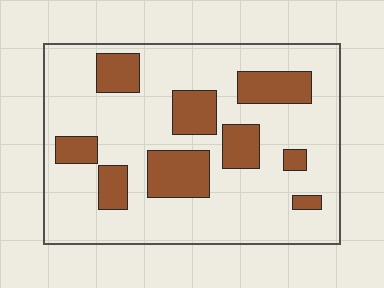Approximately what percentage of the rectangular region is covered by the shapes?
Approximately 25%.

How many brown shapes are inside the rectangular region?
9.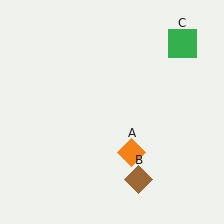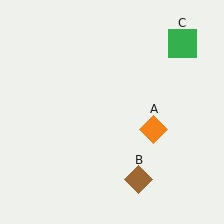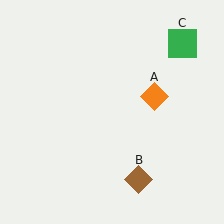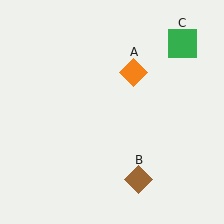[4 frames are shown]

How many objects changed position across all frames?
1 object changed position: orange diamond (object A).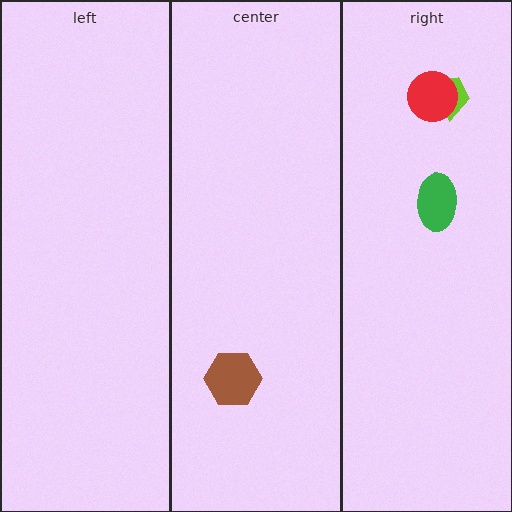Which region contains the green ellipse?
The right region.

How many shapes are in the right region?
3.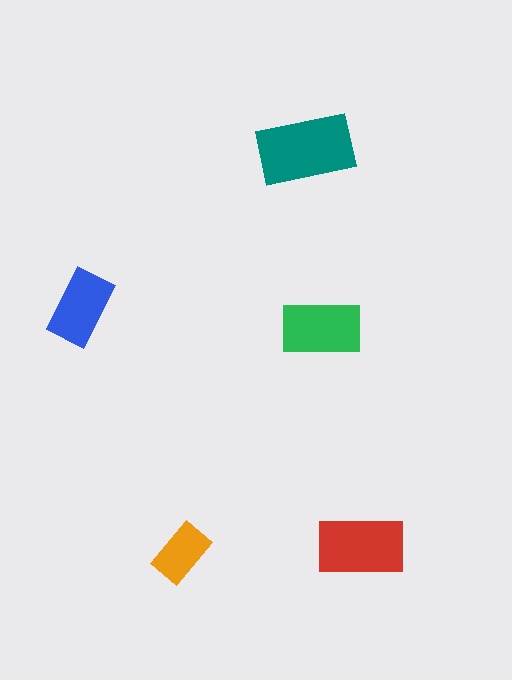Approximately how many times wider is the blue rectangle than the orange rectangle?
About 1.5 times wider.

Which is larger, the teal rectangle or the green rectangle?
The teal one.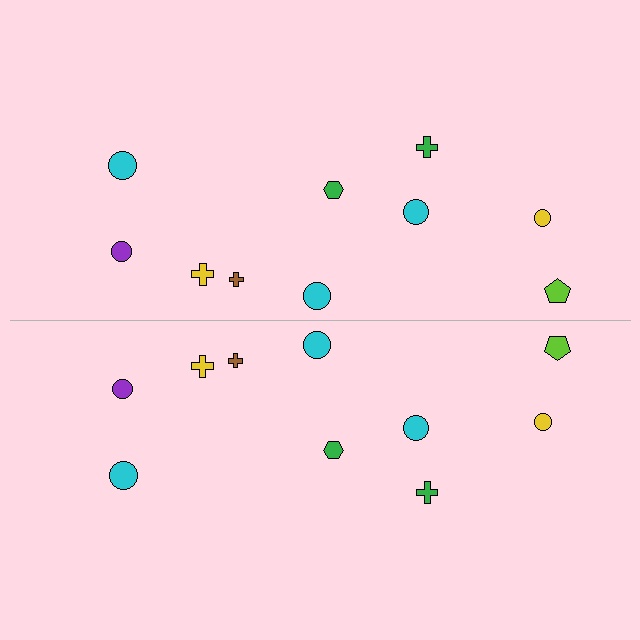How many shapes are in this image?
There are 20 shapes in this image.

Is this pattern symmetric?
Yes, this pattern has bilateral (reflection) symmetry.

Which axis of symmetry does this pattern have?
The pattern has a horizontal axis of symmetry running through the center of the image.